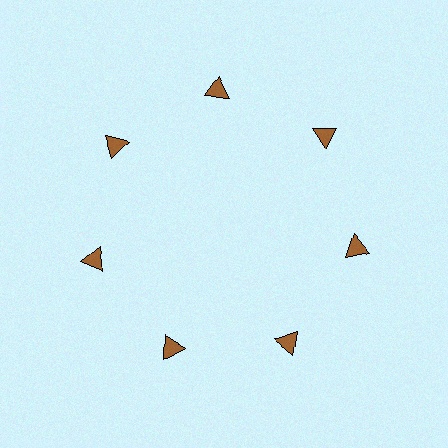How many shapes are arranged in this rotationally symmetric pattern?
There are 7 shapes, arranged in 7 groups of 1.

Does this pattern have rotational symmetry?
Yes, this pattern has 7-fold rotational symmetry. It looks the same after rotating 51 degrees around the center.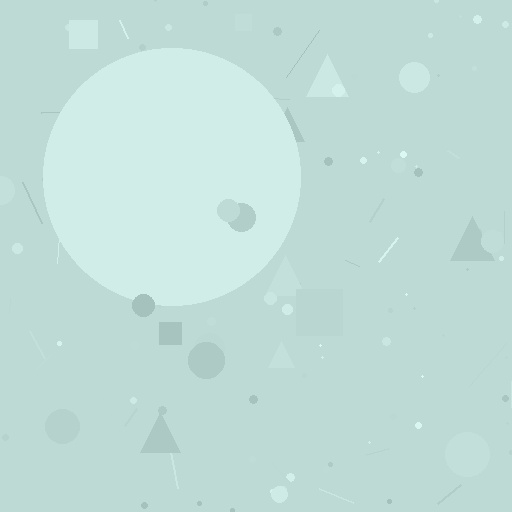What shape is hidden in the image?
A circle is hidden in the image.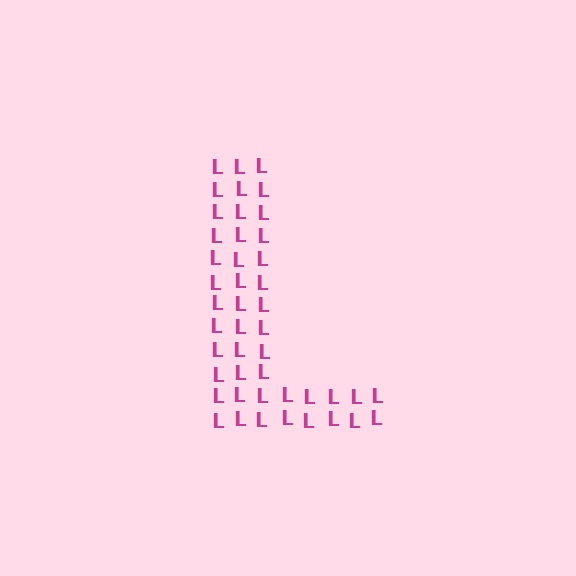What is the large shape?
The large shape is the letter L.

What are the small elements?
The small elements are letter L's.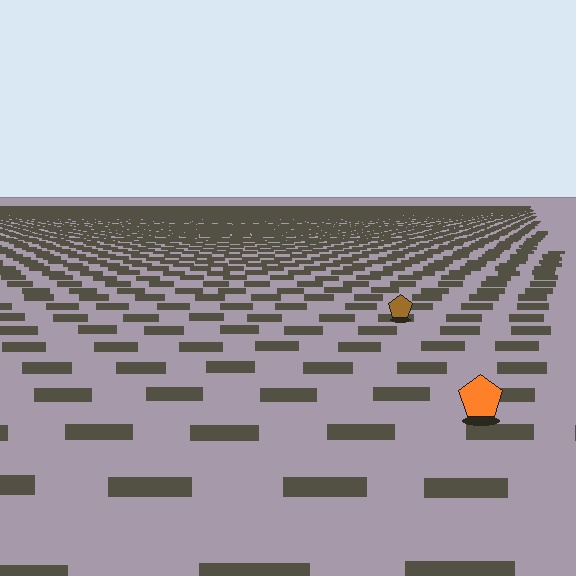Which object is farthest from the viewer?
The brown pentagon is farthest from the viewer. It appears smaller and the ground texture around it is denser.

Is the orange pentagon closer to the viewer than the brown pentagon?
Yes. The orange pentagon is closer — you can tell from the texture gradient: the ground texture is coarser near it.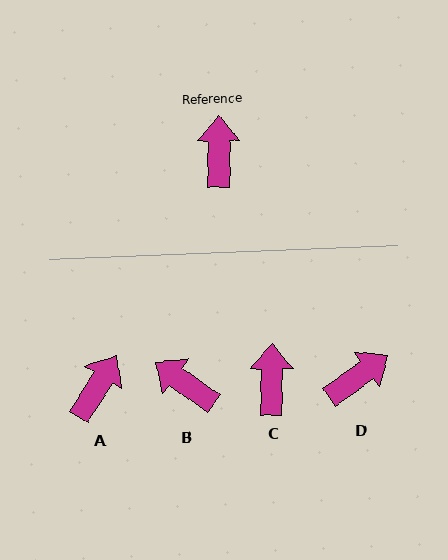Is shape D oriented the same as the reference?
No, it is off by about 53 degrees.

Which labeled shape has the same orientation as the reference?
C.